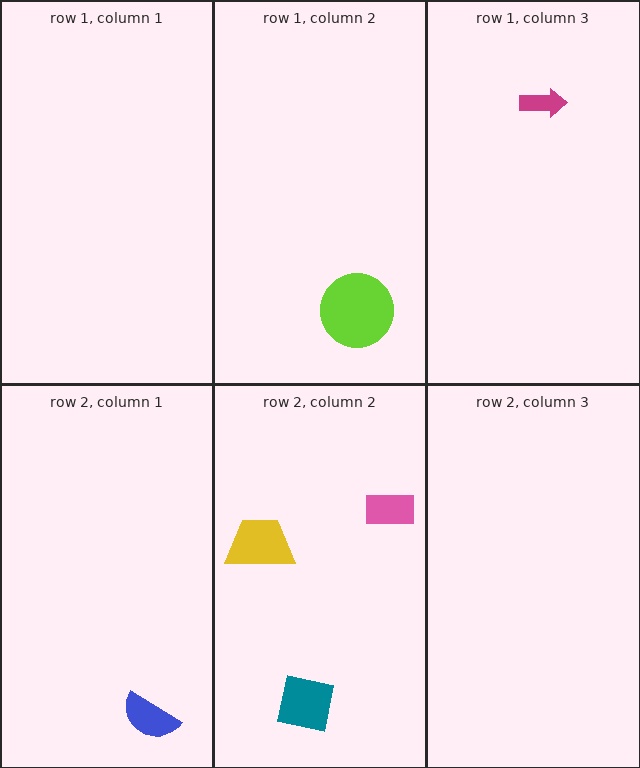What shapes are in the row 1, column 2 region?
The lime circle.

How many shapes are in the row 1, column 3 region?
1.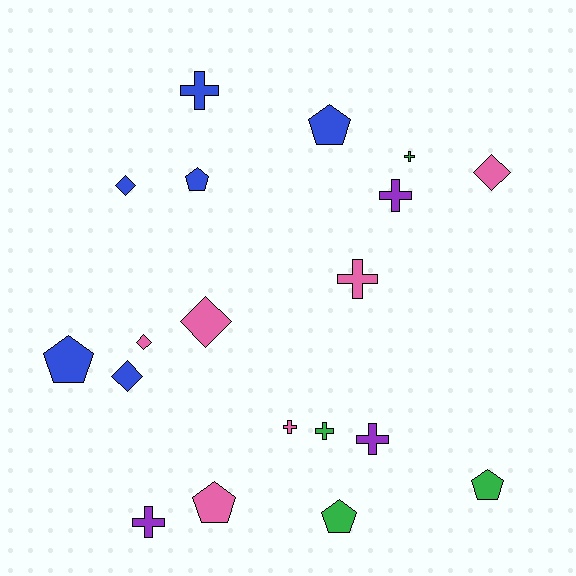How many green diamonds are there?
There are no green diamonds.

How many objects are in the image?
There are 19 objects.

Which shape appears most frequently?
Cross, with 8 objects.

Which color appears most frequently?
Blue, with 6 objects.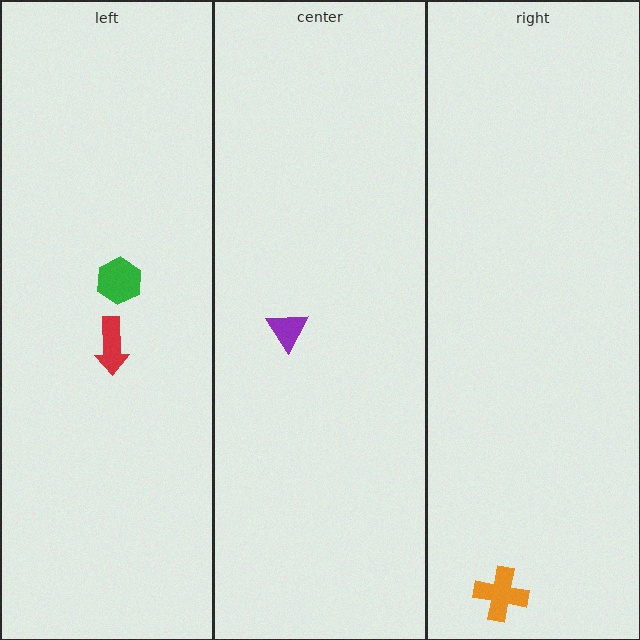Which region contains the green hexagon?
The left region.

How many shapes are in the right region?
1.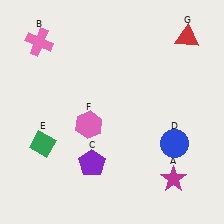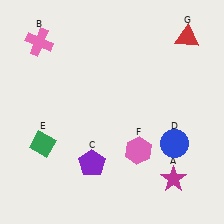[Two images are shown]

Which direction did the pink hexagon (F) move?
The pink hexagon (F) moved right.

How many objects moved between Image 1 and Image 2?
1 object moved between the two images.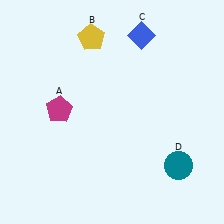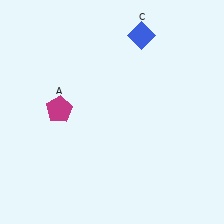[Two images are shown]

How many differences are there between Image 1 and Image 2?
There are 2 differences between the two images.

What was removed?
The teal circle (D), the yellow pentagon (B) were removed in Image 2.